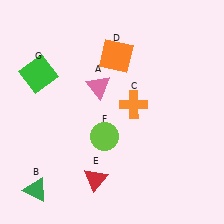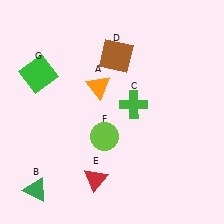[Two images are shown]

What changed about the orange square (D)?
In Image 1, D is orange. In Image 2, it changed to brown.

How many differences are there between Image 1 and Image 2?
There are 3 differences between the two images.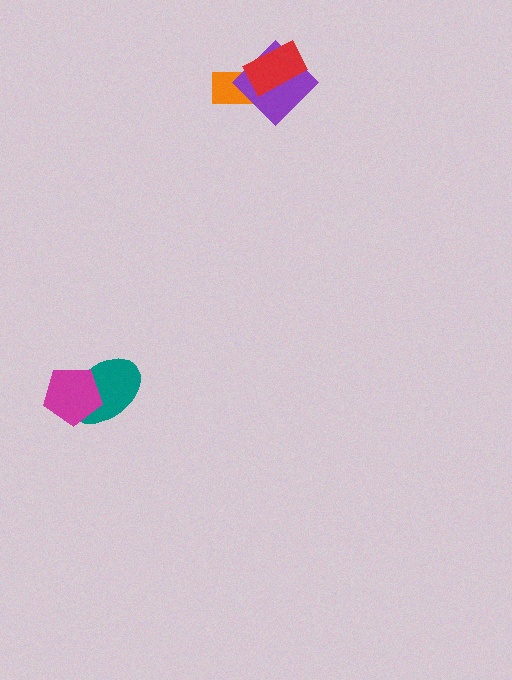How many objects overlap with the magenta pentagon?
1 object overlaps with the magenta pentagon.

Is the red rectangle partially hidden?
No, no other shape covers it.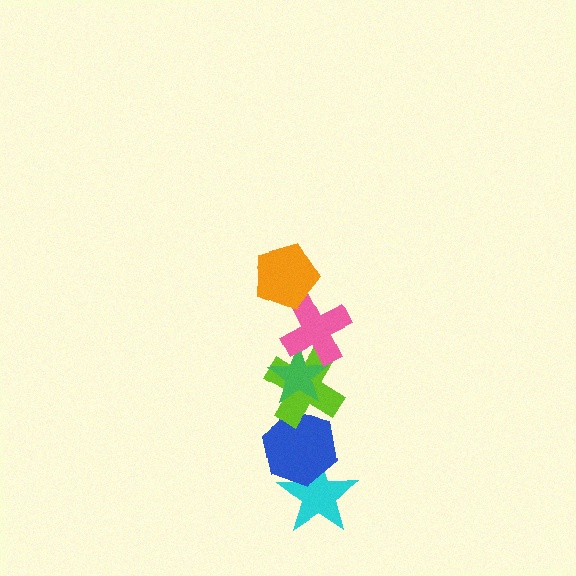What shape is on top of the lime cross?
The green star is on top of the lime cross.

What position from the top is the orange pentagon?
The orange pentagon is 1st from the top.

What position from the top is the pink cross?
The pink cross is 2nd from the top.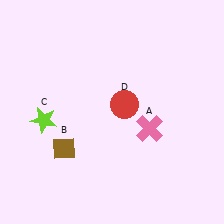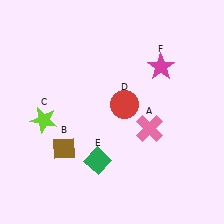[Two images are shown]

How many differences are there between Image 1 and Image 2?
There are 2 differences between the two images.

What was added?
A green diamond (E), a magenta star (F) were added in Image 2.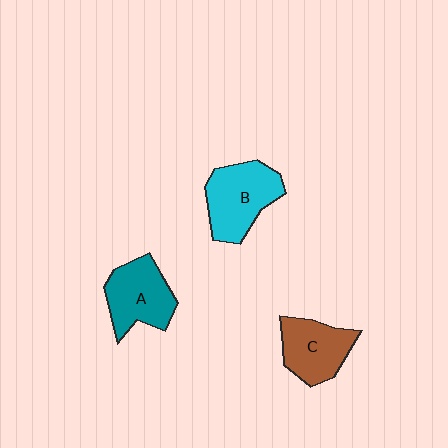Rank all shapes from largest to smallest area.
From largest to smallest: B (cyan), A (teal), C (brown).